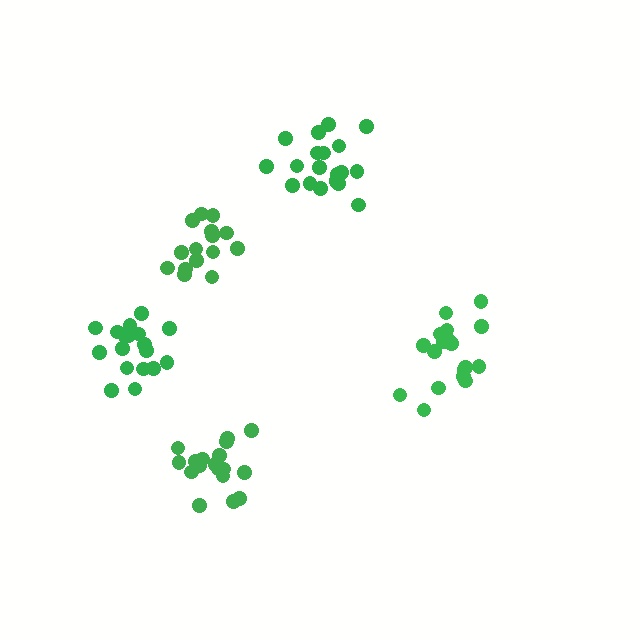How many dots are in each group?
Group 1: 18 dots, Group 2: 20 dots, Group 3: 15 dots, Group 4: 20 dots, Group 5: 18 dots (91 total).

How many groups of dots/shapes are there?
There are 5 groups.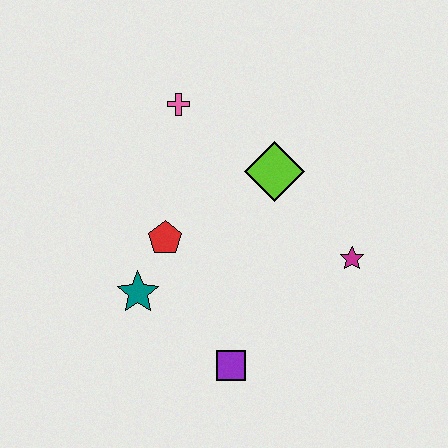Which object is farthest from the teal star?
The magenta star is farthest from the teal star.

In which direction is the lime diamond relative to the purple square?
The lime diamond is above the purple square.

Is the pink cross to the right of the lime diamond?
No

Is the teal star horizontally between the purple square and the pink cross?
No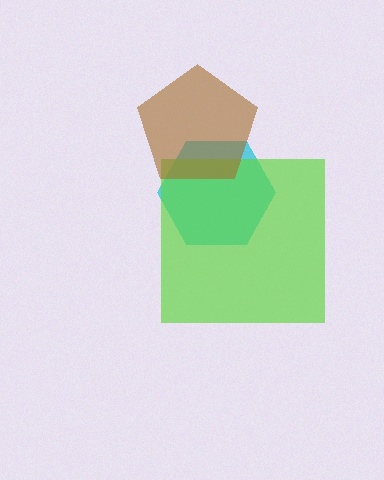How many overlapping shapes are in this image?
There are 3 overlapping shapes in the image.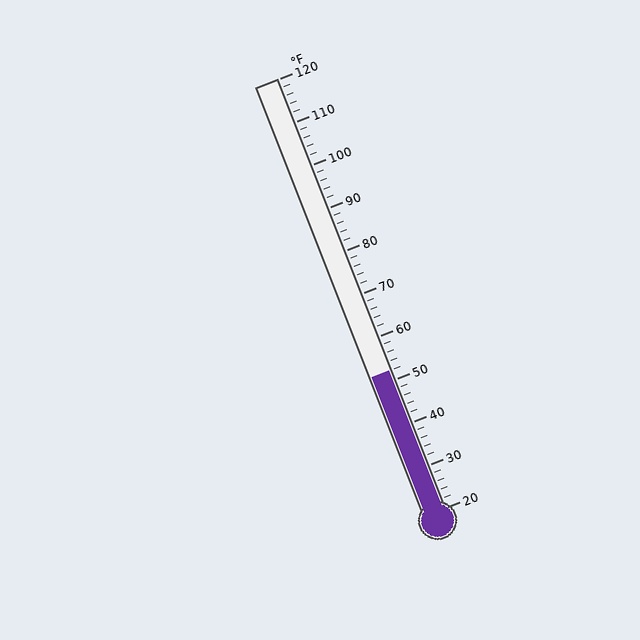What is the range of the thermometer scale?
The thermometer scale ranges from 20°F to 120°F.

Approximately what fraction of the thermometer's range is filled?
The thermometer is filled to approximately 30% of its range.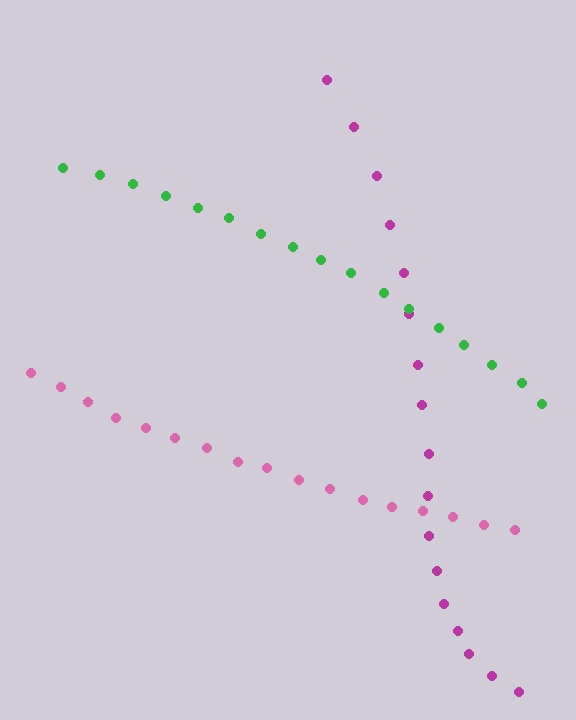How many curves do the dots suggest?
There are 3 distinct paths.